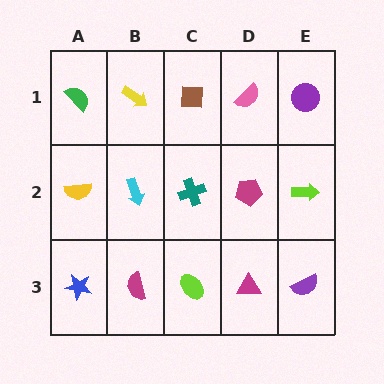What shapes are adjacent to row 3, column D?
A magenta pentagon (row 2, column D), a lime ellipse (row 3, column C), a purple semicircle (row 3, column E).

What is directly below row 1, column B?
A cyan arrow.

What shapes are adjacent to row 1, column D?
A magenta pentagon (row 2, column D), a brown square (row 1, column C), a purple circle (row 1, column E).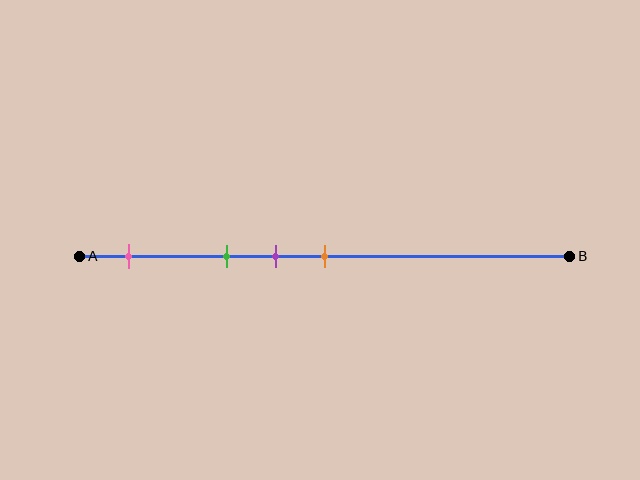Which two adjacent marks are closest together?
The purple and orange marks are the closest adjacent pair.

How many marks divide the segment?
There are 4 marks dividing the segment.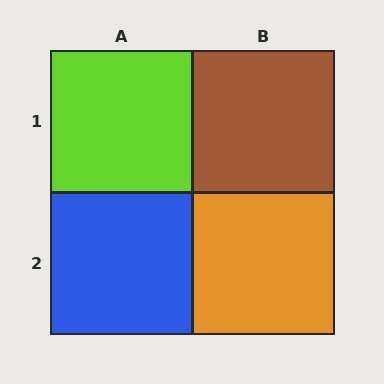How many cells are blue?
1 cell is blue.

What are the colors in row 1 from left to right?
Lime, brown.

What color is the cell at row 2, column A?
Blue.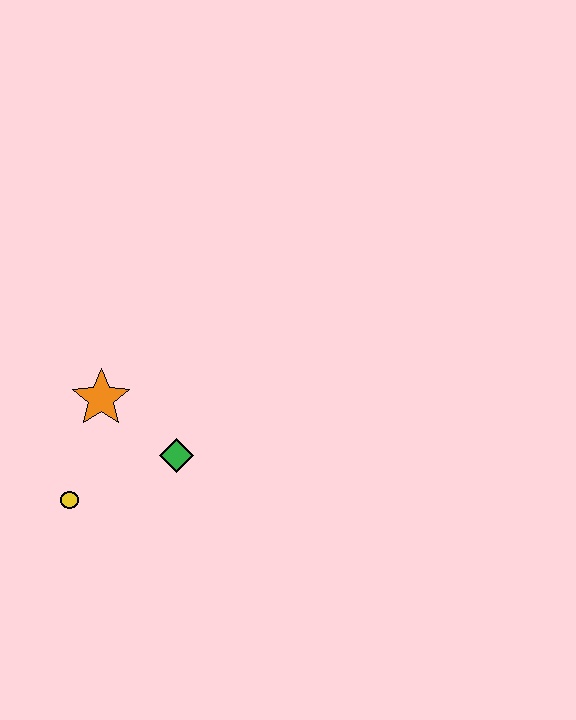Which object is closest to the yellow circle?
The orange star is closest to the yellow circle.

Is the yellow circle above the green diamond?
No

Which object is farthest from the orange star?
The yellow circle is farthest from the orange star.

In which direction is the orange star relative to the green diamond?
The orange star is to the left of the green diamond.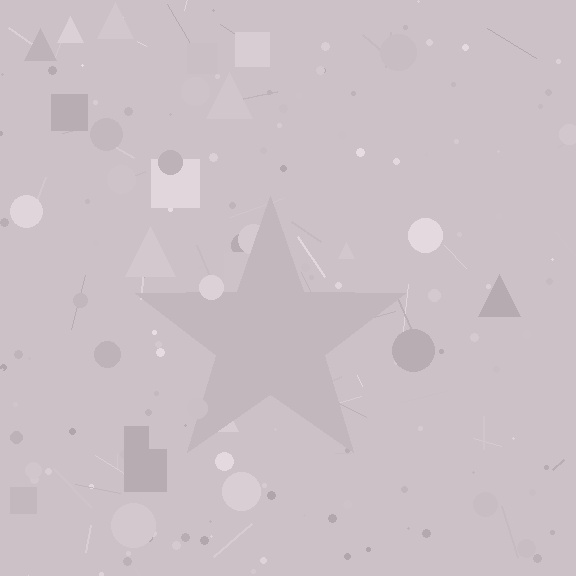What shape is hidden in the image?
A star is hidden in the image.